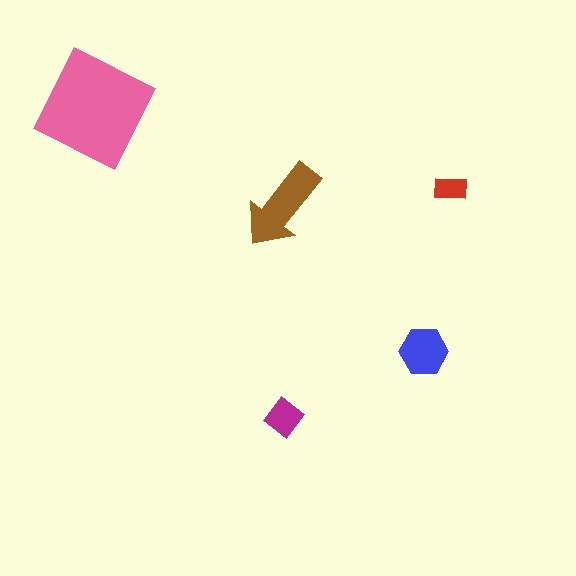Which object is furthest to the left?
The pink diamond is leftmost.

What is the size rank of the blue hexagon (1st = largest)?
3rd.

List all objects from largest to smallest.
The pink diamond, the brown arrow, the blue hexagon, the magenta diamond, the red rectangle.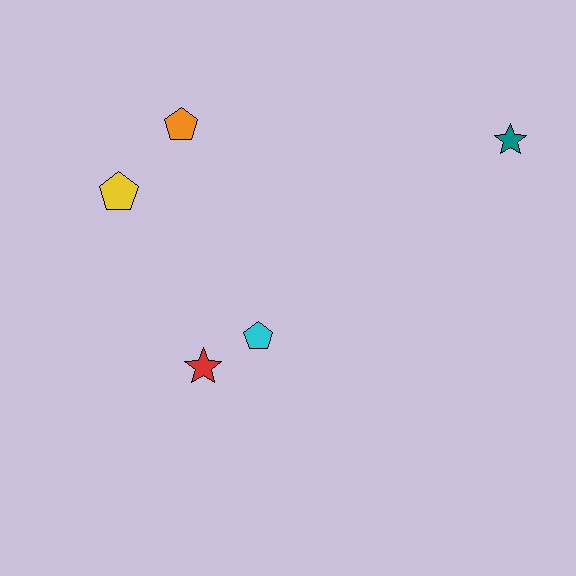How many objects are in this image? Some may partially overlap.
There are 5 objects.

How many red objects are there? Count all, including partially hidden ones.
There is 1 red object.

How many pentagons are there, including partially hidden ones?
There are 3 pentagons.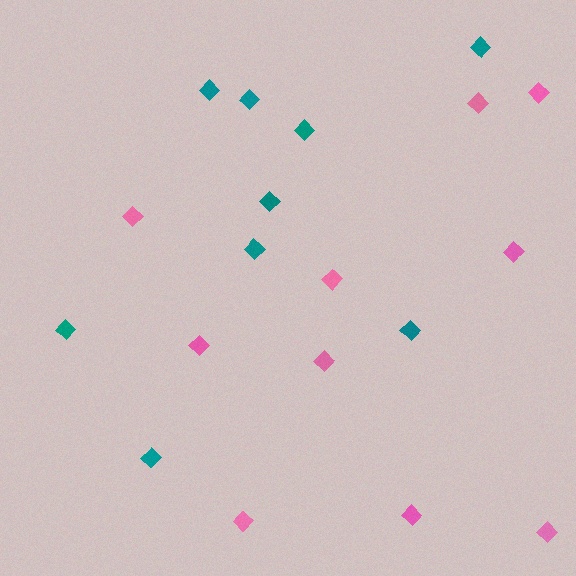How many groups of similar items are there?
There are 2 groups: one group of teal diamonds (9) and one group of pink diamonds (10).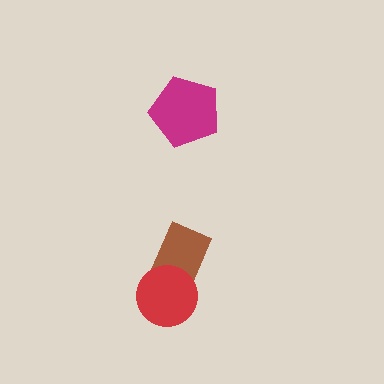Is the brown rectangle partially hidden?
Yes, it is partially covered by another shape.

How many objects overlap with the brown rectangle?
1 object overlaps with the brown rectangle.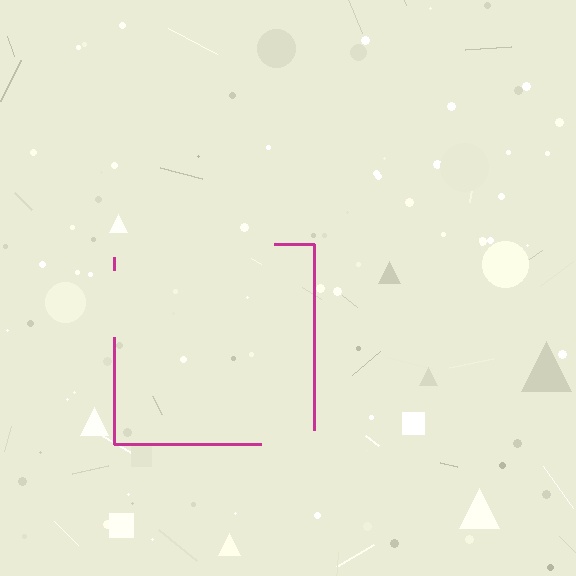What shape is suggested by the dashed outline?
The dashed outline suggests a square.